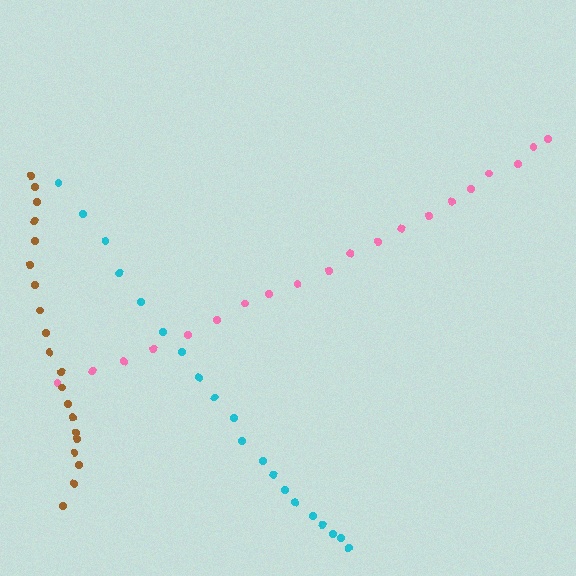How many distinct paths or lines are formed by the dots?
There are 3 distinct paths.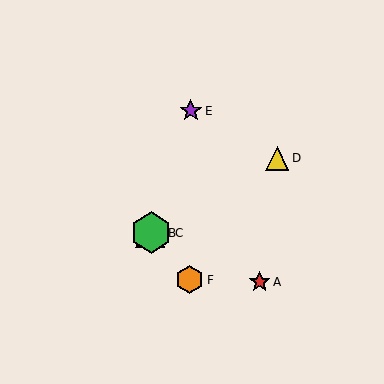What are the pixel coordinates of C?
Object C is at (151, 233).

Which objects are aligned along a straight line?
Objects B, C, D are aligned along a straight line.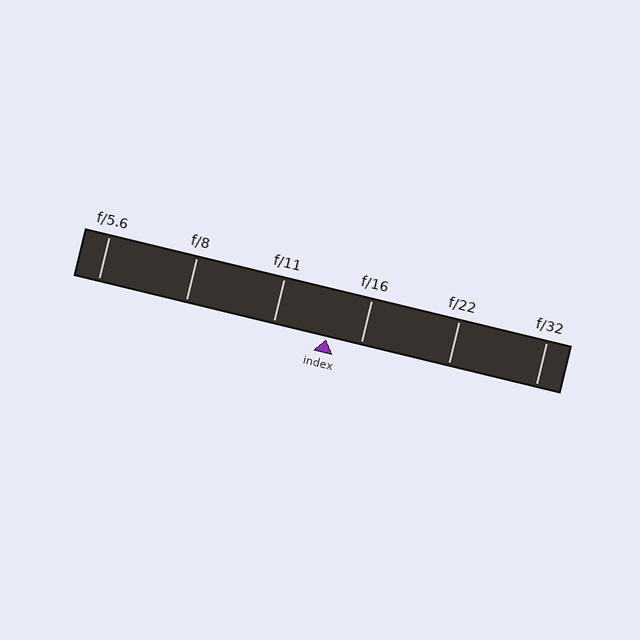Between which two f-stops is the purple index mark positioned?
The index mark is between f/11 and f/16.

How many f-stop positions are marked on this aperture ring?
There are 6 f-stop positions marked.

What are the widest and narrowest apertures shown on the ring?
The widest aperture shown is f/5.6 and the narrowest is f/32.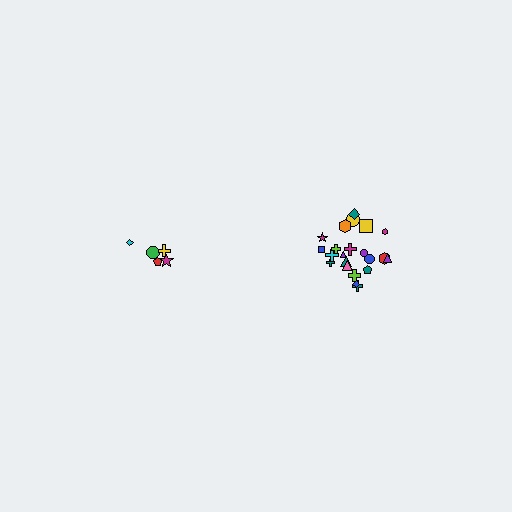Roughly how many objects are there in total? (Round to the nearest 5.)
Roughly 25 objects in total.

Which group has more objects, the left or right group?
The right group.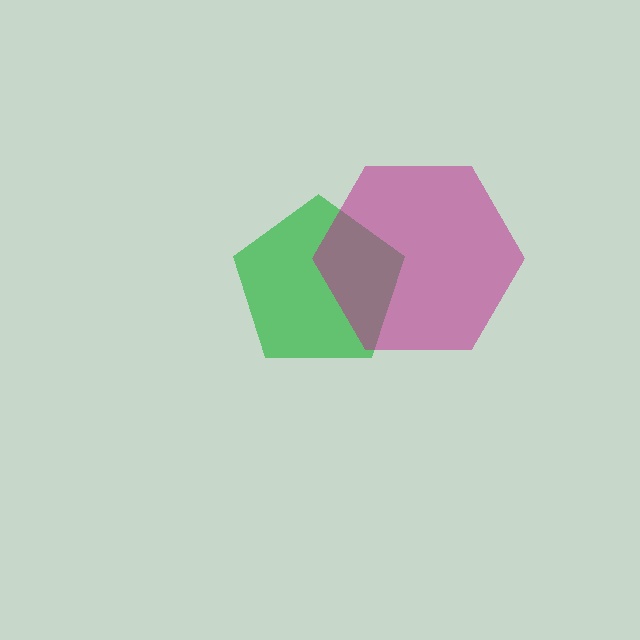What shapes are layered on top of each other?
The layered shapes are: a green pentagon, a magenta hexagon.